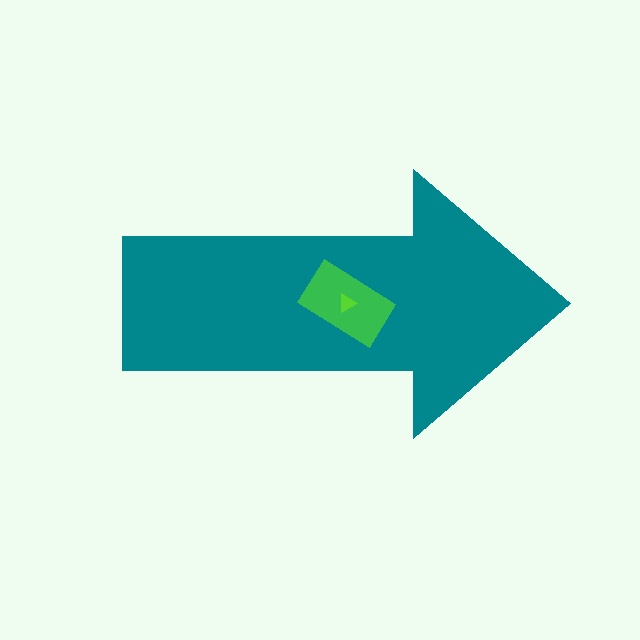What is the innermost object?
The lime triangle.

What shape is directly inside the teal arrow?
The green rectangle.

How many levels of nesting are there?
3.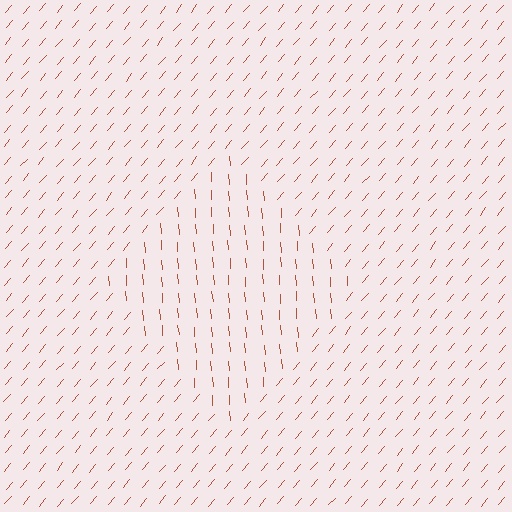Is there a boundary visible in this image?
Yes, there is a texture boundary formed by a change in line orientation.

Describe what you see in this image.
The image is filled with small brown line segments. A diamond region in the image has lines oriented differently from the surrounding lines, creating a visible texture boundary.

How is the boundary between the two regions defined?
The boundary is defined purely by a change in line orientation (approximately 45 degrees difference). All lines are the same color and thickness.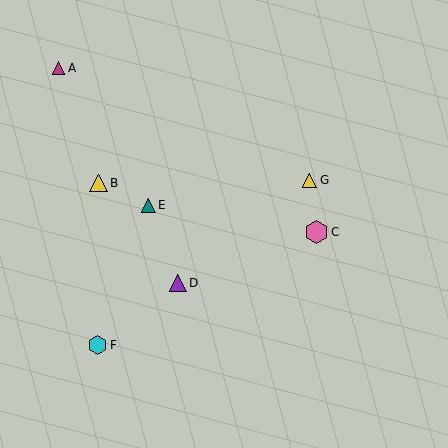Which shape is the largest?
The pink hexagon (labeled C) is the largest.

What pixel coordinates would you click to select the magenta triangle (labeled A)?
Click at (59, 68) to select the magenta triangle A.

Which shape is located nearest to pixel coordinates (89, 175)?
The yellow triangle (labeled B) at (98, 183) is nearest to that location.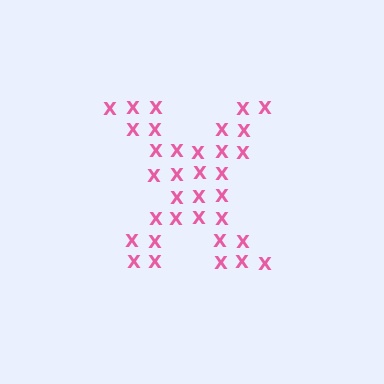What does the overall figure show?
The overall figure shows the letter X.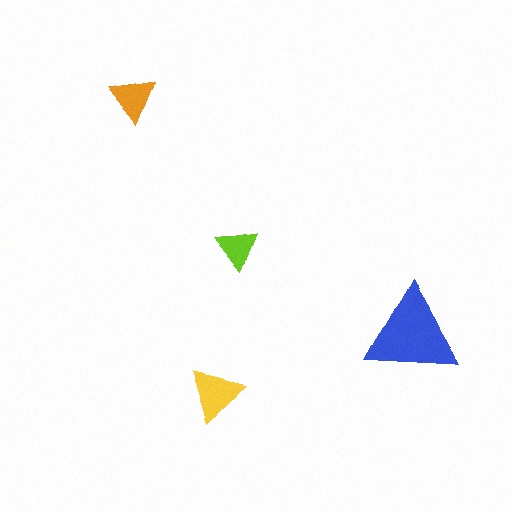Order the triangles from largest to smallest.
the blue one, the yellow one, the orange one, the lime one.